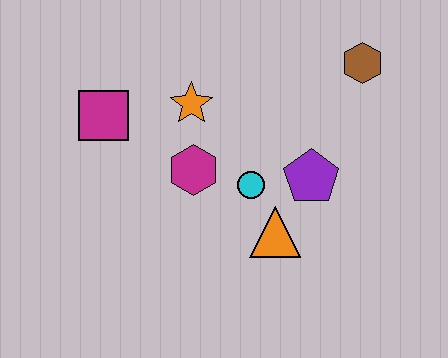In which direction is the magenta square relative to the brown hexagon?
The magenta square is to the left of the brown hexagon.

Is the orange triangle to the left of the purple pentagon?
Yes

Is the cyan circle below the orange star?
Yes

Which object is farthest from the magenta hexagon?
The brown hexagon is farthest from the magenta hexagon.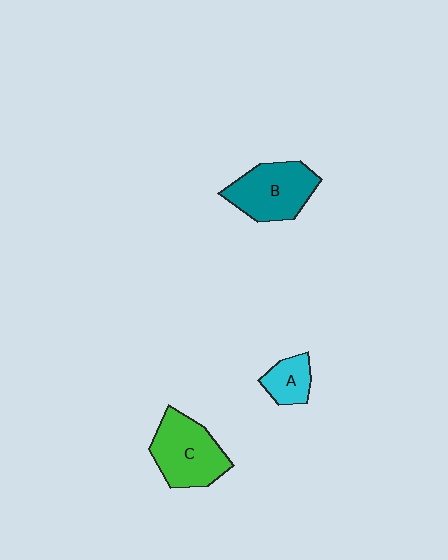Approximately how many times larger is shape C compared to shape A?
Approximately 2.2 times.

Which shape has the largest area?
Shape C (green).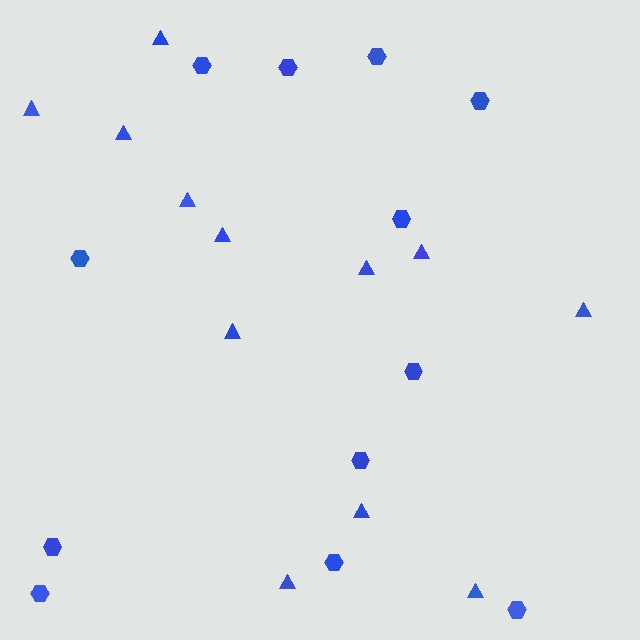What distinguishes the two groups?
There are 2 groups: one group of hexagons (12) and one group of triangles (12).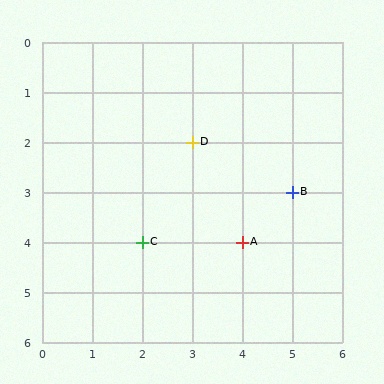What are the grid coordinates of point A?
Point A is at grid coordinates (4, 4).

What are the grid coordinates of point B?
Point B is at grid coordinates (5, 3).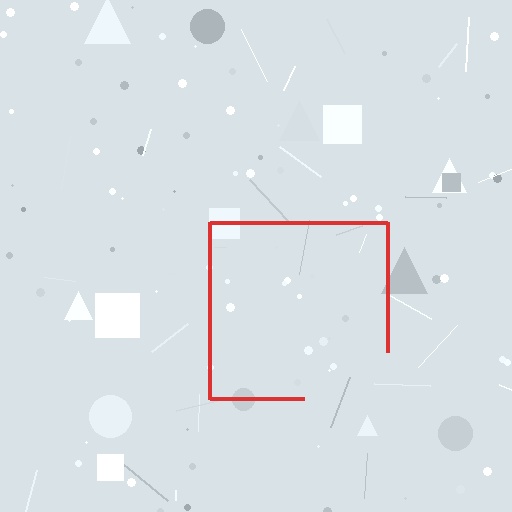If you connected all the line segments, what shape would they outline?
They would outline a square.